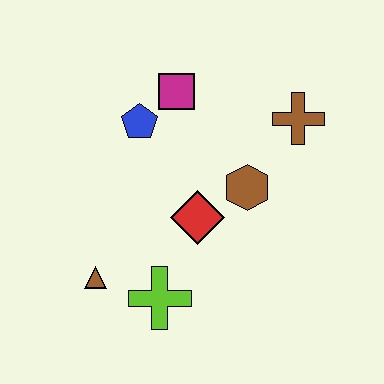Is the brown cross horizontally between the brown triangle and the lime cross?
No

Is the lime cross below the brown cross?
Yes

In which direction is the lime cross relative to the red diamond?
The lime cross is below the red diamond.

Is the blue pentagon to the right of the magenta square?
No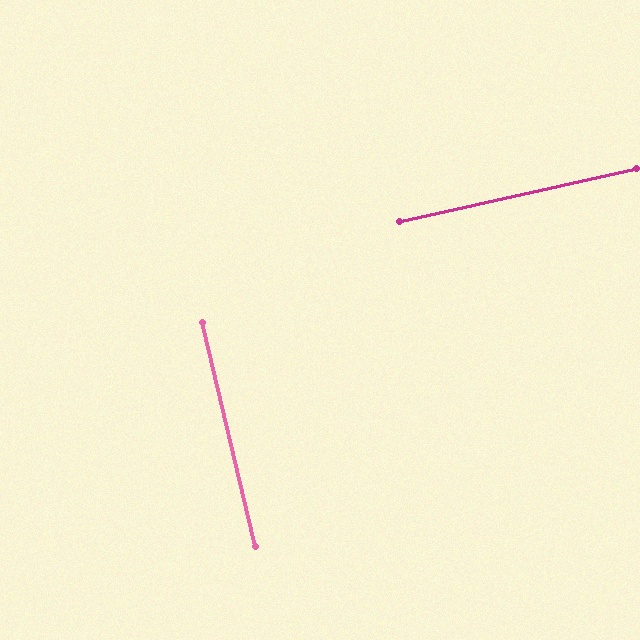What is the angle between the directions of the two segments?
Approximately 89 degrees.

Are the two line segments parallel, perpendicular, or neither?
Perpendicular — they meet at approximately 89°.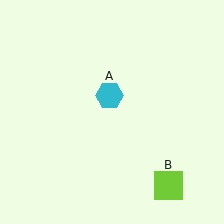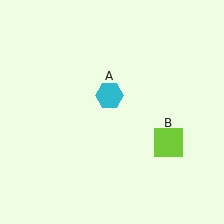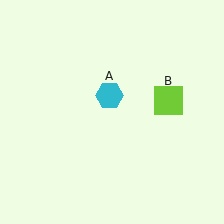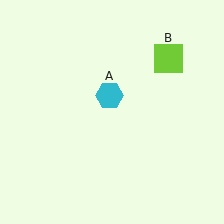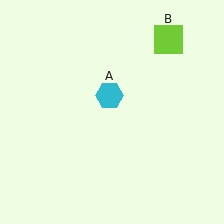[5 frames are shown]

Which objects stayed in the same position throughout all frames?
Cyan hexagon (object A) remained stationary.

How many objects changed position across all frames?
1 object changed position: lime square (object B).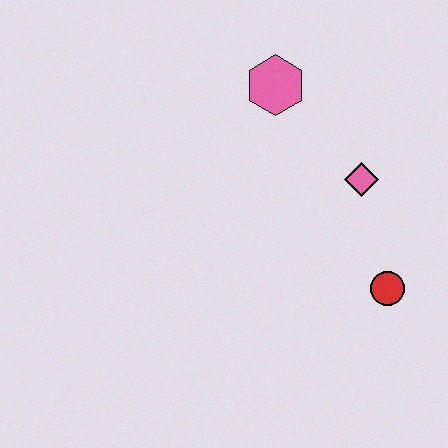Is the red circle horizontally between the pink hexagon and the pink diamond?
No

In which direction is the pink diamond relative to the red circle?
The pink diamond is above the red circle.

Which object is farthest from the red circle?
The pink hexagon is farthest from the red circle.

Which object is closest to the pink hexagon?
The pink diamond is closest to the pink hexagon.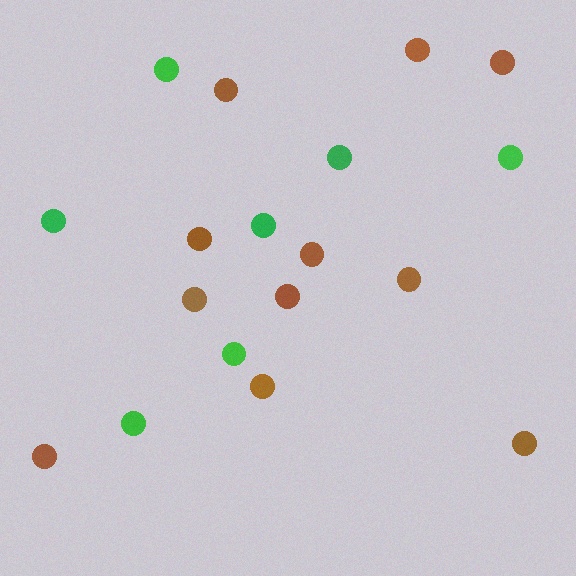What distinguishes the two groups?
There are 2 groups: one group of green circles (7) and one group of brown circles (11).